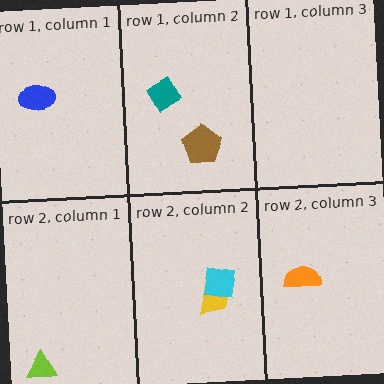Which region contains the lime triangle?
The row 2, column 1 region.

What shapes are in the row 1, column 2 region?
The teal diamond, the brown pentagon.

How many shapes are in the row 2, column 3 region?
1.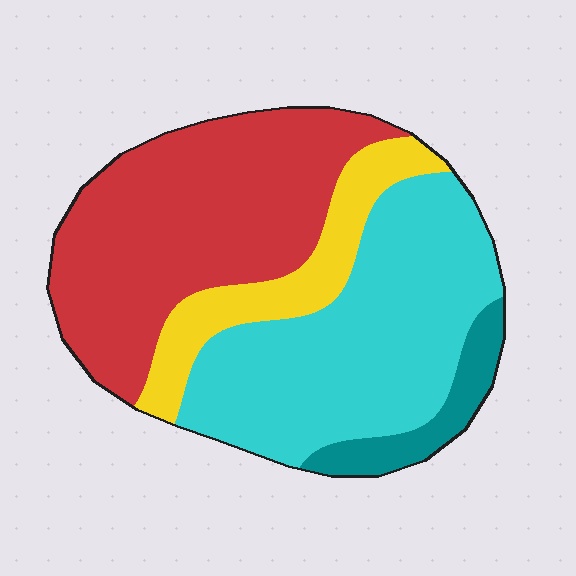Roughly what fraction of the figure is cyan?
Cyan takes up between a quarter and a half of the figure.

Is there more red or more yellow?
Red.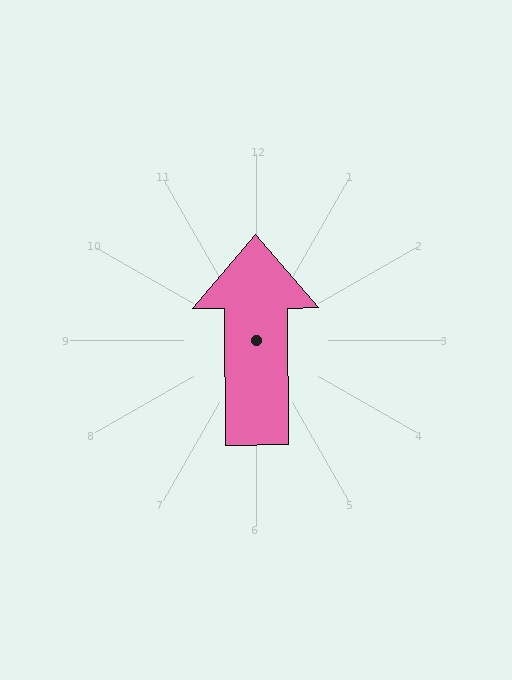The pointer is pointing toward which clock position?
Roughly 12 o'clock.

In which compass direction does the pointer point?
North.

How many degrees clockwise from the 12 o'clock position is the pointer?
Approximately 360 degrees.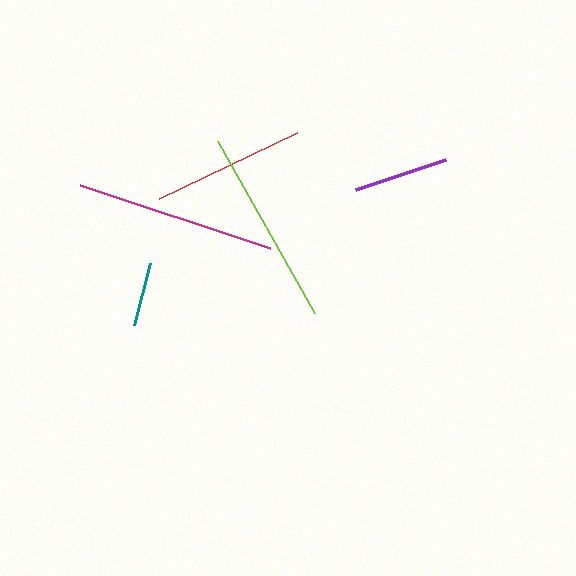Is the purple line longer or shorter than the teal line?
The purple line is longer than the teal line.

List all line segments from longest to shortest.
From longest to shortest: magenta, lime, red, purple, teal.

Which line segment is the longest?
The magenta line is the longest at approximately 200 pixels.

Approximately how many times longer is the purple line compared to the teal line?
The purple line is approximately 1.5 times the length of the teal line.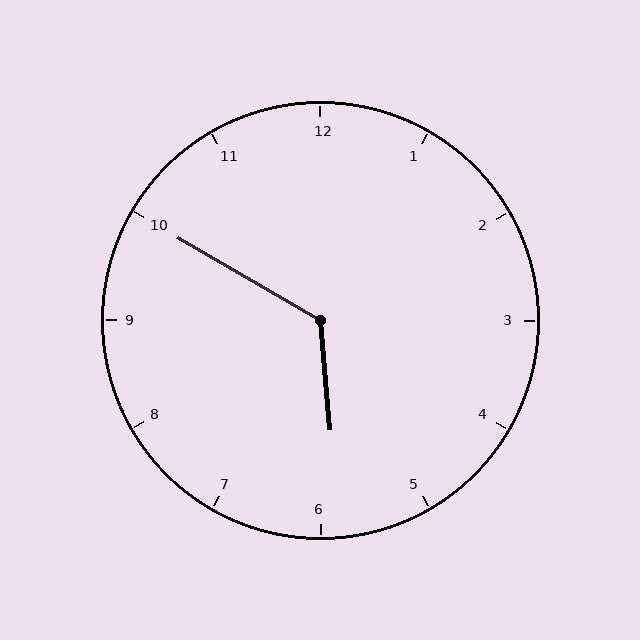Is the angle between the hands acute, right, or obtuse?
It is obtuse.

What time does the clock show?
5:50.